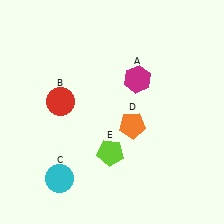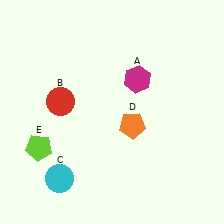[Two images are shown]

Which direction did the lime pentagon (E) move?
The lime pentagon (E) moved left.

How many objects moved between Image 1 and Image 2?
1 object moved between the two images.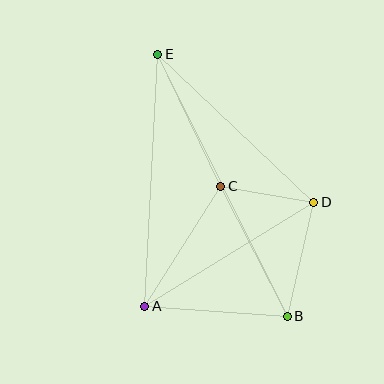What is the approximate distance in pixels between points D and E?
The distance between D and E is approximately 215 pixels.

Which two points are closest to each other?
Points C and D are closest to each other.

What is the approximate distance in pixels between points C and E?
The distance between C and E is approximately 146 pixels.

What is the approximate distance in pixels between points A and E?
The distance between A and E is approximately 252 pixels.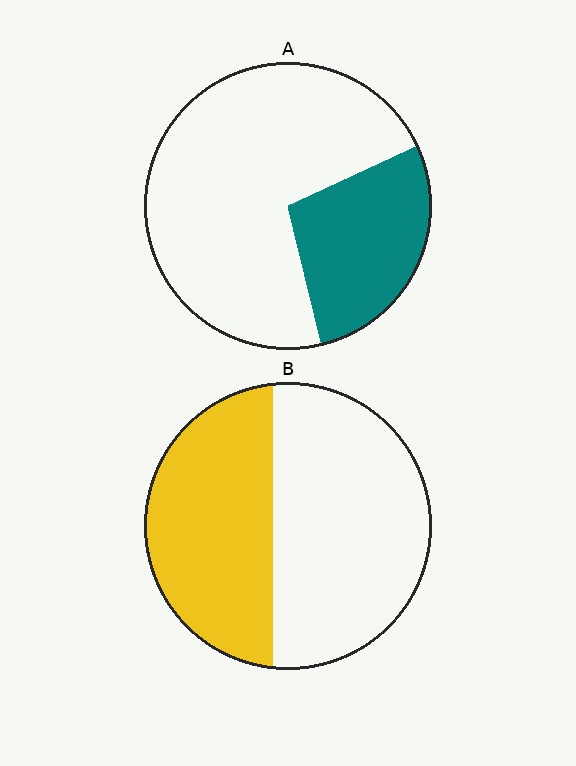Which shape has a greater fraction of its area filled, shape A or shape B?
Shape B.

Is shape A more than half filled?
No.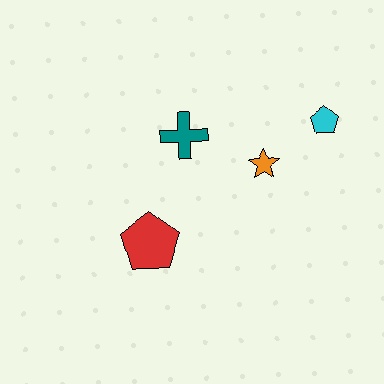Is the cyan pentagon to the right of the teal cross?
Yes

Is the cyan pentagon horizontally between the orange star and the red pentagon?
No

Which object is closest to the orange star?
The cyan pentagon is closest to the orange star.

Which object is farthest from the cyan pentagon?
The red pentagon is farthest from the cyan pentagon.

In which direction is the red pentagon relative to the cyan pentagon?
The red pentagon is to the left of the cyan pentagon.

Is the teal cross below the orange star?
No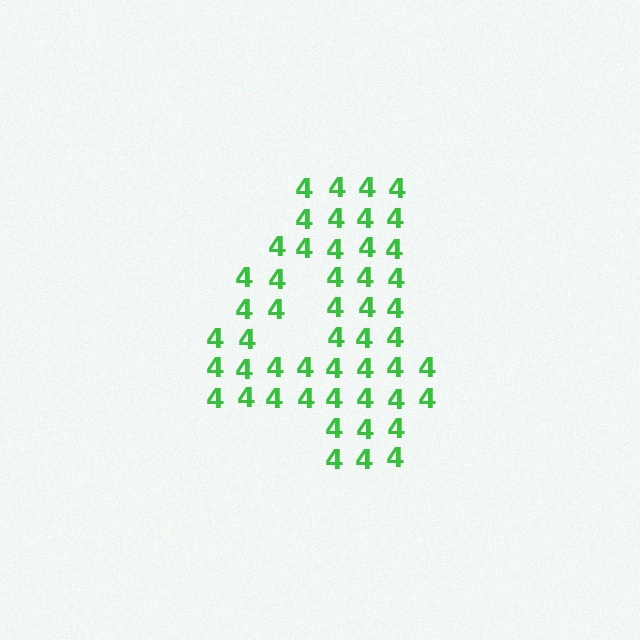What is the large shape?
The large shape is the digit 4.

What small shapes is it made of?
It is made of small digit 4's.